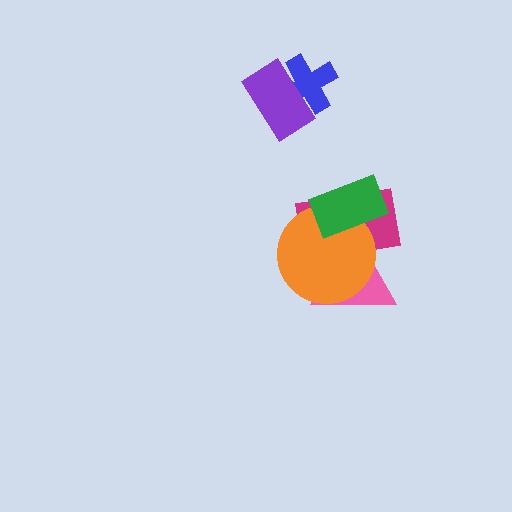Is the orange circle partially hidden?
Yes, it is partially covered by another shape.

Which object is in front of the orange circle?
The green rectangle is in front of the orange circle.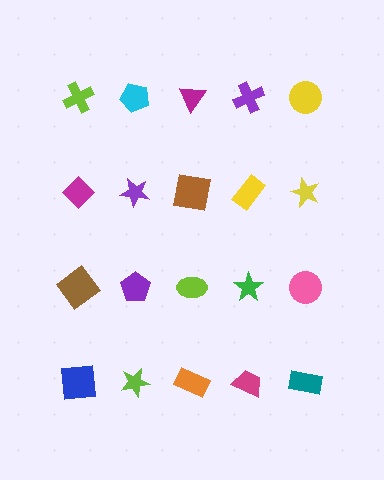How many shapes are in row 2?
5 shapes.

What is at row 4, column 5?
A teal rectangle.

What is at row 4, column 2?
A lime star.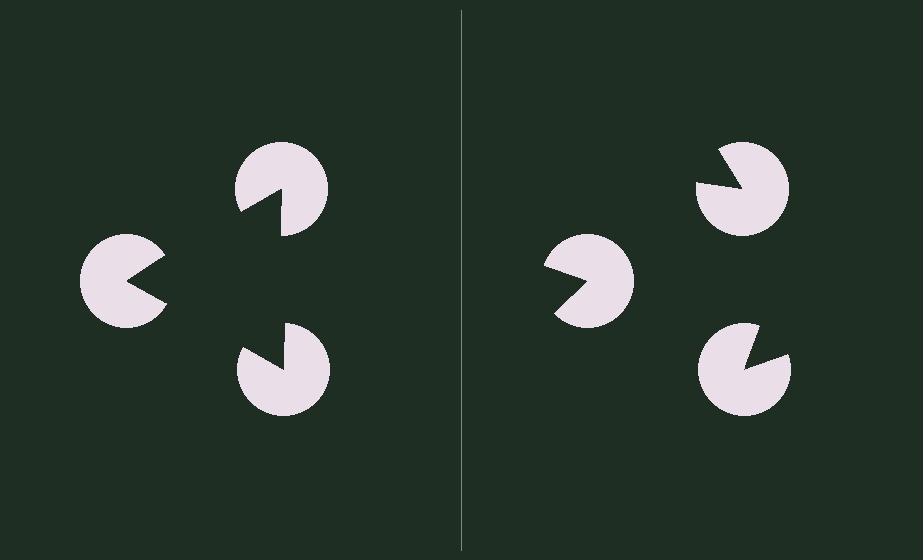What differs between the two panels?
The pac-man discs are positioned identically on both sides; only the wedge orientations differ. On the left they align to a triangle; on the right they are misaligned.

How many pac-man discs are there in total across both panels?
6 — 3 on each side.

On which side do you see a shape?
An illusory triangle appears on the left side. On the right side the wedge cuts are rotated, so no coherent shape forms.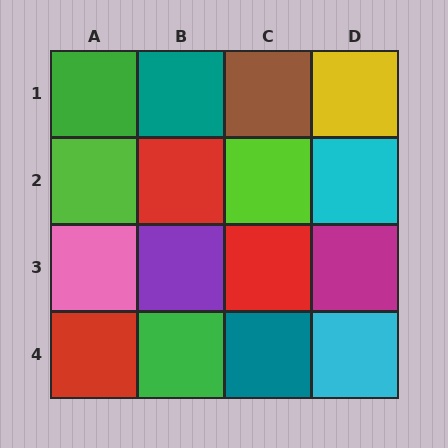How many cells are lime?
2 cells are lime.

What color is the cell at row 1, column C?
Brown.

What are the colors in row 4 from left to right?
Red, green, teal, cyan.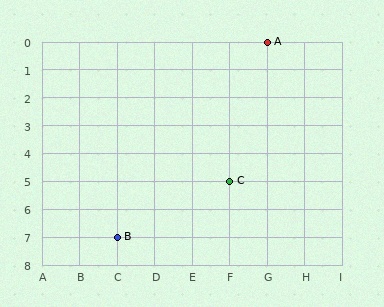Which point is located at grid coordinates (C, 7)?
Point B is at (C, 7).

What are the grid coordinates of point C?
Point C is at grid coordinates (F, 5).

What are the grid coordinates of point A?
Point A is at grid coordinates (G, 0).